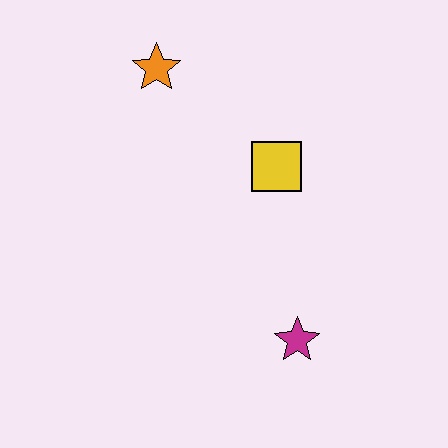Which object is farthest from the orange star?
The magenta star is farthest from the orange star.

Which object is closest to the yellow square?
The orange star is closest to the yellow square.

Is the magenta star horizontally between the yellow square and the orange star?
No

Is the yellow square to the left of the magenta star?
Yes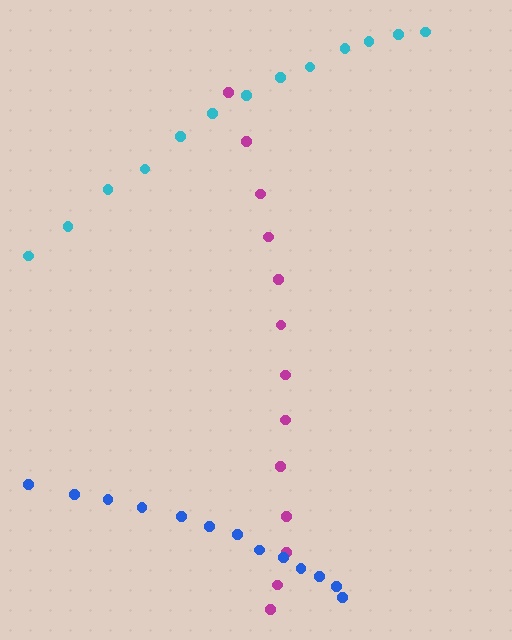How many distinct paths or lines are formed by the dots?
There are 3 distinct paths.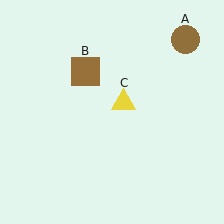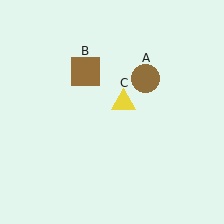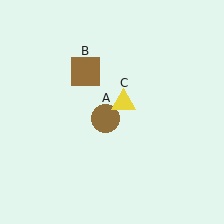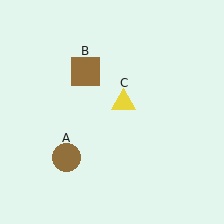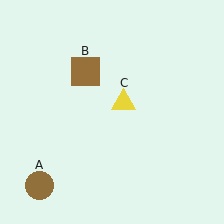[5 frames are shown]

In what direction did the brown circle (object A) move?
The brown circle (object A) moved down and to the left.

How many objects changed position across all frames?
1 object changed position: brown circle (object A).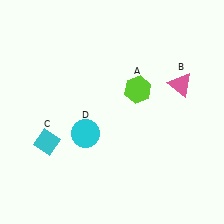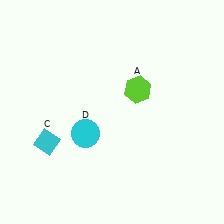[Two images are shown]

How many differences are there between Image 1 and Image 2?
There is 1 difference between the two images.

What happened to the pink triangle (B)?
The pink triangle (B) was removed in Image 2. It was in the top-right area of Image 1.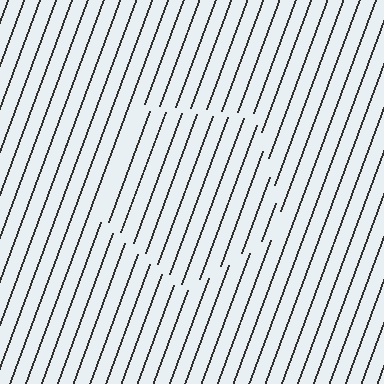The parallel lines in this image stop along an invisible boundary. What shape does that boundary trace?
An illusory pentagon. The interior of the shape contains the same grating, shifted by half a period — the contour is defined by the phase discontinuity where line-ends from the inner and outer gratings abut.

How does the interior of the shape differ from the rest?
The interior of the shape contains the same grating, shifted by half a period — the contour is defined by the phase discontinuity where line-ends from the inner and outer gratings abut.